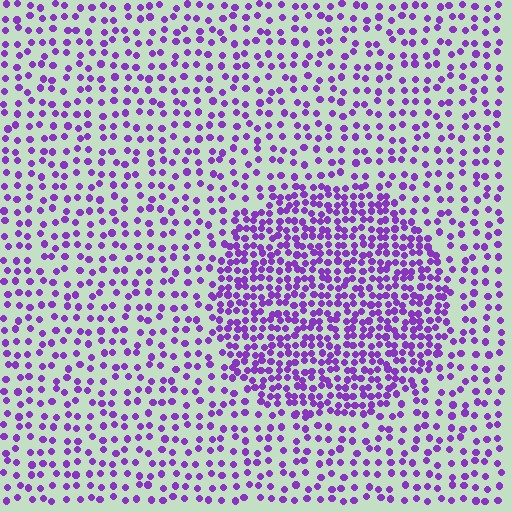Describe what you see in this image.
The image contains small purple elements arranged at two different densities. A circle-shaped region is visible where the elements are more densely packed than the surrounding area.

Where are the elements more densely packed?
The elements are more densely packed inside the circle boundary.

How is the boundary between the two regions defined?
The boundary is defined by a change in element density (approximately 2.1x ratio). All elements are the same color, size, and shape.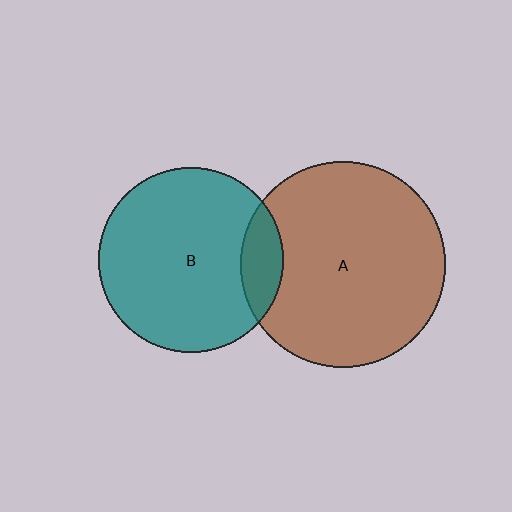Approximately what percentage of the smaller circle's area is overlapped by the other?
Approximately 15%.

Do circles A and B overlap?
Yes.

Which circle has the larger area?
Circle A (brown).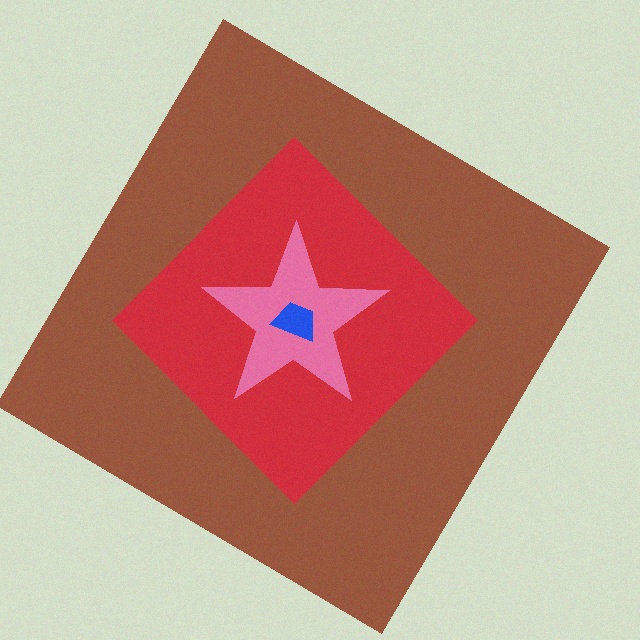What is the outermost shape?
The brown diamond.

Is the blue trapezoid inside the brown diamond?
Yes.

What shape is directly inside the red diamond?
The pink star.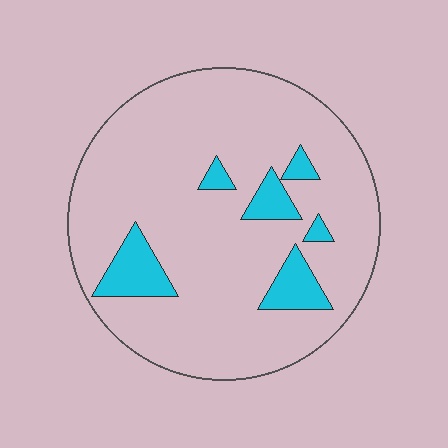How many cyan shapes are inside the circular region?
6.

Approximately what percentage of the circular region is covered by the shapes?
Approximately 15%.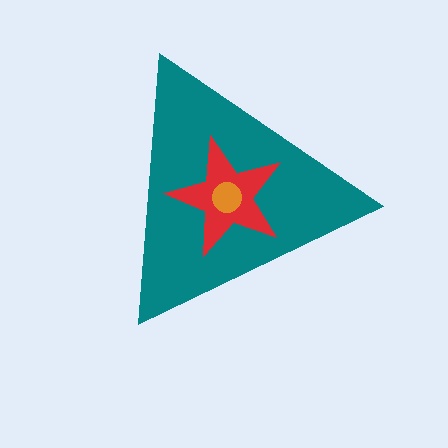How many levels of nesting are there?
3.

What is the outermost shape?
The teal triangle.